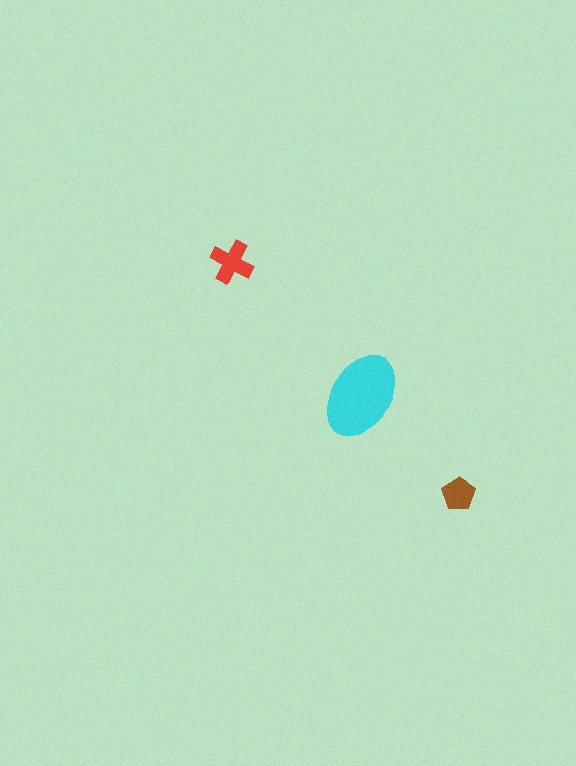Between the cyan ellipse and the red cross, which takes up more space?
The cyan ellipse.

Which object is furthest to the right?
The brown pentagon is rightmost.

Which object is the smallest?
The brown pentagon.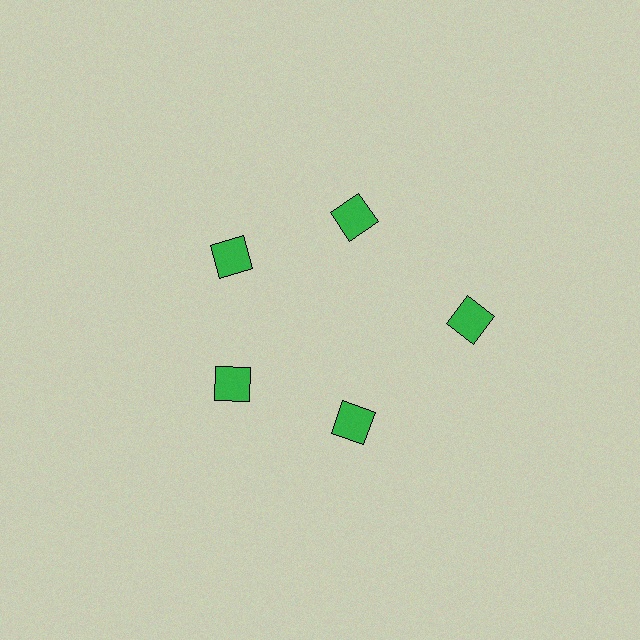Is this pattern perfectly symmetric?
No. The 5 green squares are arranged in a ring, but one element near the 3 o'clock position is pushed outward from the center, breaking the 5-fold rotational symmetry.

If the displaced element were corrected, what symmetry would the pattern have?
It would have 5-fold rotational symmetry — the pattern would map onto itself every 72 degrees.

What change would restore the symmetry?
The symmetry would be restored by moving it inward, back onto the ring so that all 5 squares sit at equal angles and equal distance from the center.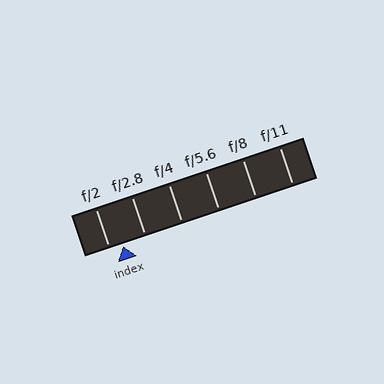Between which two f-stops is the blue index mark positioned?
The index mark is between f/2 and f/2.8.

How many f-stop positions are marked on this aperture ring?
There are 6 f-stop positions marked.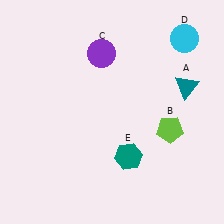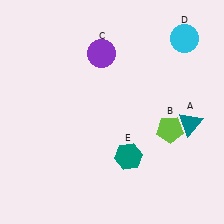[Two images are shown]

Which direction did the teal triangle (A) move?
The teal triangle (A) moved down.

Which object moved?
The teal triangle (A) moved down.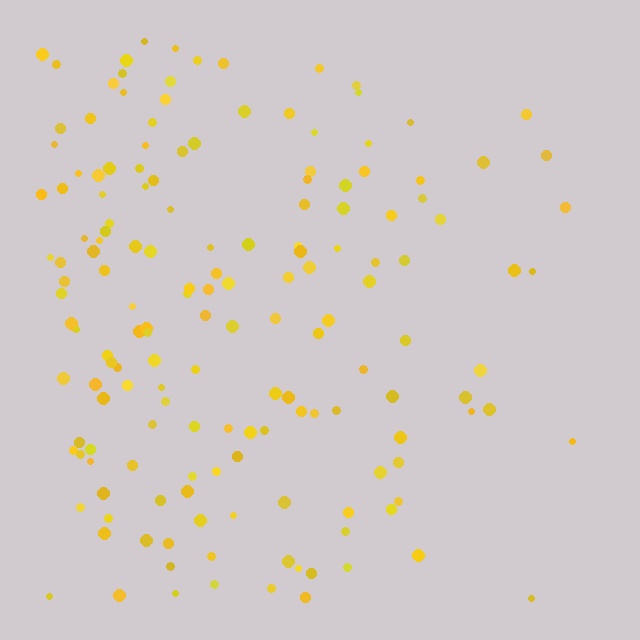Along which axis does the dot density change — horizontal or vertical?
Horizontal.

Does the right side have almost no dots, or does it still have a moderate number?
Still a moderate number, just noticeably fewer than the left.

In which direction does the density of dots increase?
From right to left, with the left side densest.